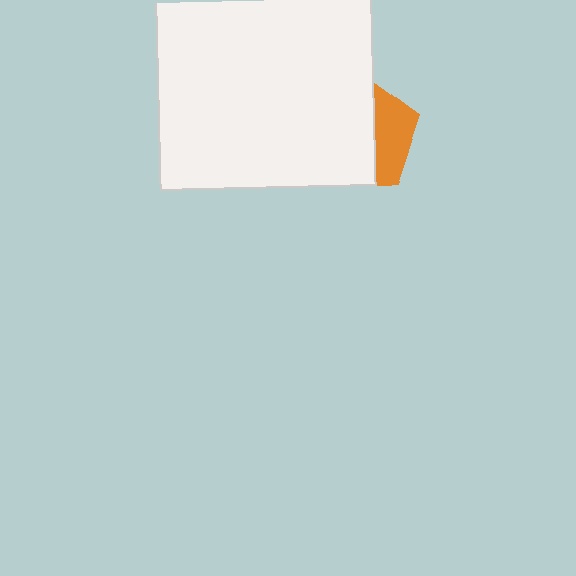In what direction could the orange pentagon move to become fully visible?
The orange pentagon could move right. That would shift it out from behind the white square entirely.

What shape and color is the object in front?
The object in front is a white square.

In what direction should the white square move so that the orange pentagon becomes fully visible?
The white square should move left. That is the shortest direction to clear the overlap and leave the orange pentagon fully visible.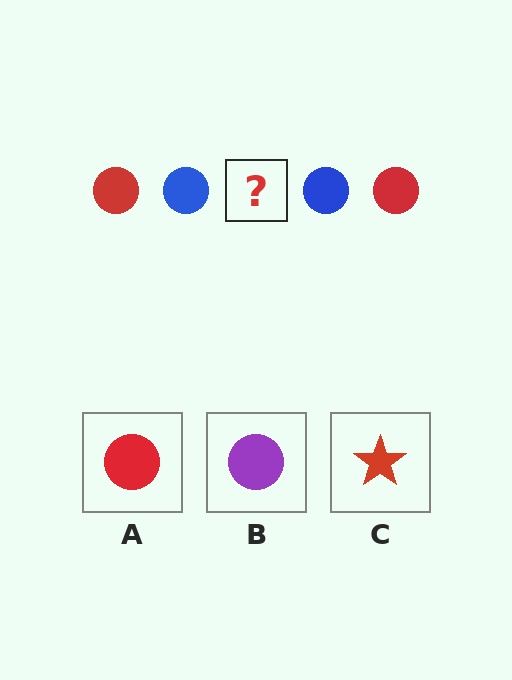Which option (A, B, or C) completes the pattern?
A.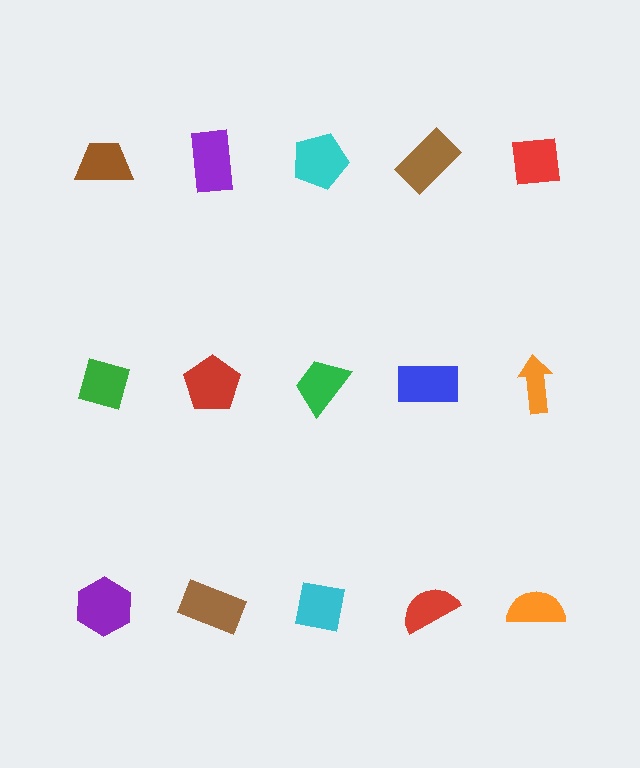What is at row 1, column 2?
A purple rectangle.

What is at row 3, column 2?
A brown rectangle.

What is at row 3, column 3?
A cyan square.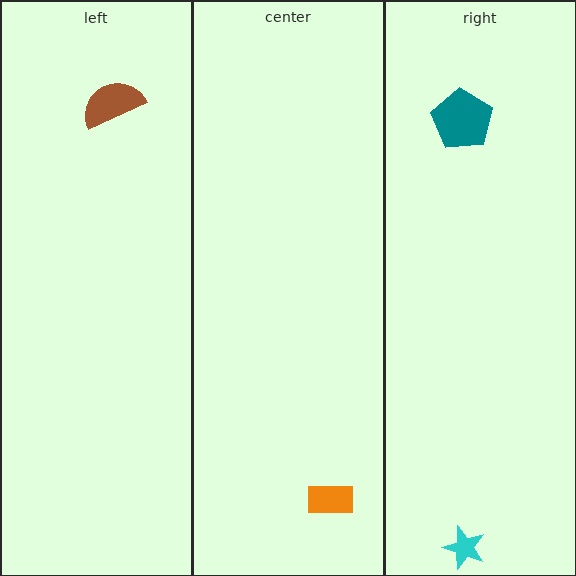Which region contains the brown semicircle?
The left region.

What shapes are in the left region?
The brown semicircle.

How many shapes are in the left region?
1.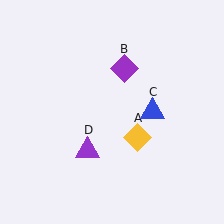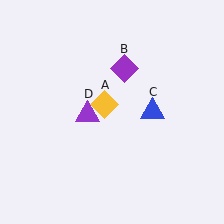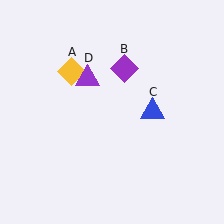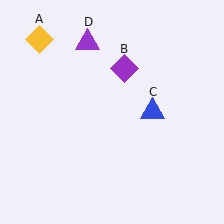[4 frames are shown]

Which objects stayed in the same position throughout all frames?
Purple diamond (object B) and blue triangle (object C) remained stationary.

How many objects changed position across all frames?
2 objects changed position: yellow diamond (object A), purple triangle (object D).